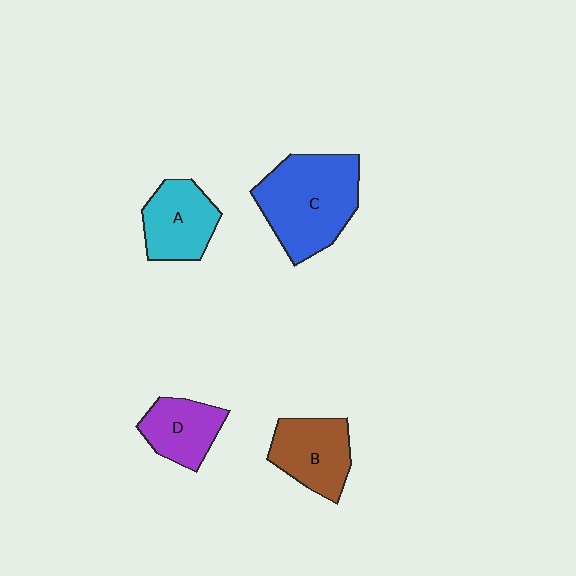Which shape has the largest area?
Shape C (blue).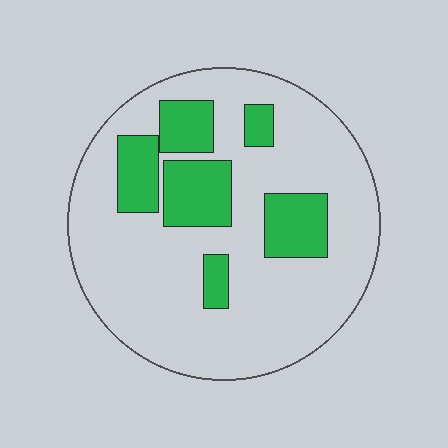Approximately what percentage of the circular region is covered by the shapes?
Approximately 25%.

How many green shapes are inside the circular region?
6.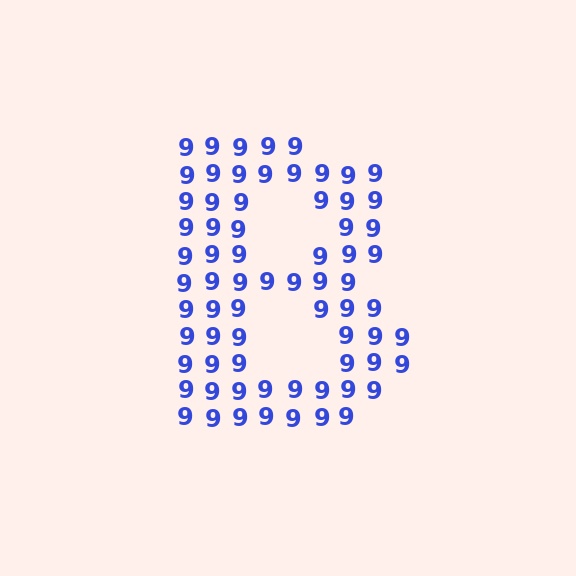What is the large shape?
The large shape is the letter B.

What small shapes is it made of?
It is made of small digit 9's.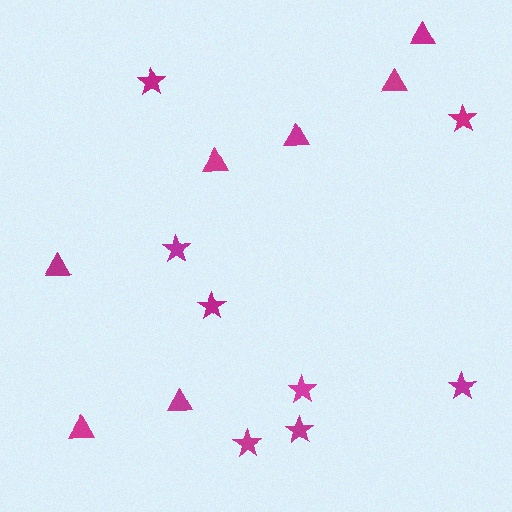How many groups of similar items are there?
There are 2 groups: one group of triangles (7) and one group of stars (8).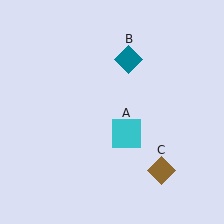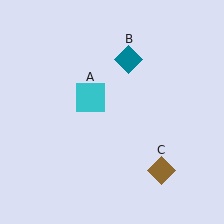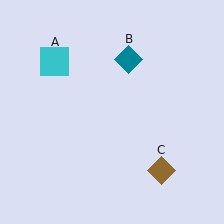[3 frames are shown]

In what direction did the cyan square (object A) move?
The cyan square (object A) moved up and to the left.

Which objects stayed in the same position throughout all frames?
Teal diamond (object B) and brown diamond (object C) remained stationary.